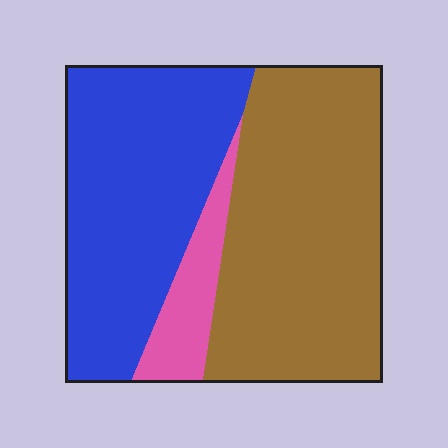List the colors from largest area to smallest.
From largest to smallest: brown, blue, pink.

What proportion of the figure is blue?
Blue covers 41% of the figure.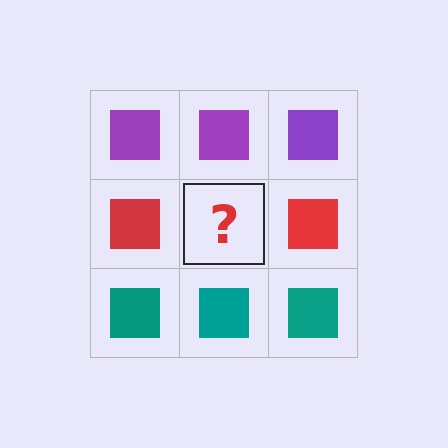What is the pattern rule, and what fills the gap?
The rule is that each row has a consistent color. The gap should be filled with a red square.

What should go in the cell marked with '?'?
The missing cell should contain a red square.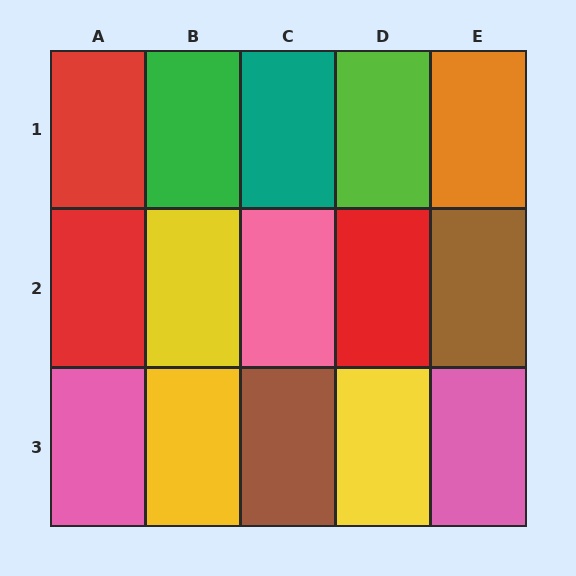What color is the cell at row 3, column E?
Pink.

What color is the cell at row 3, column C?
Brown.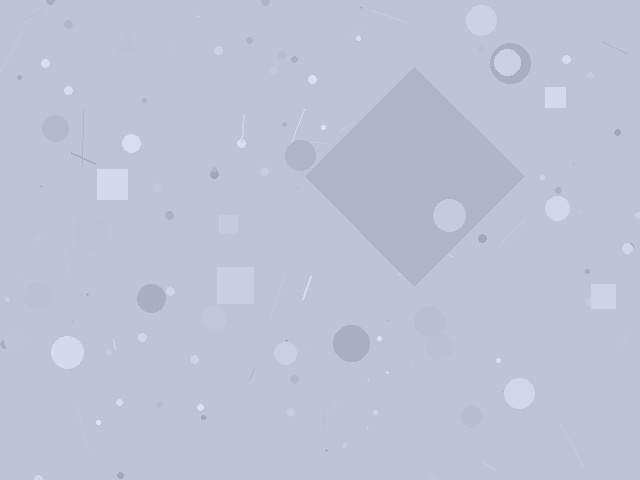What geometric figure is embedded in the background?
A diamond is embedded in the background.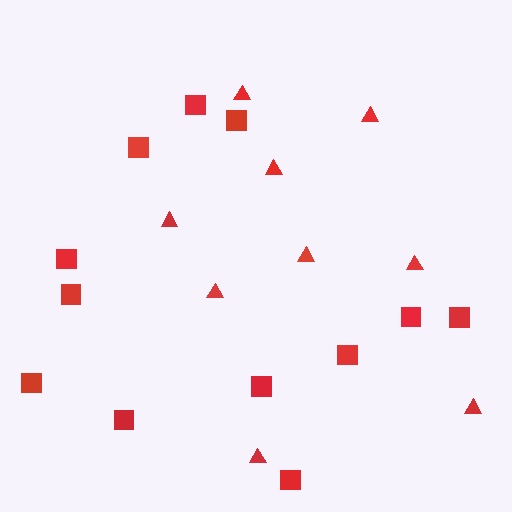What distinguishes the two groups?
There are 2 groups: one group of triangles (9) and one group of squares (12).